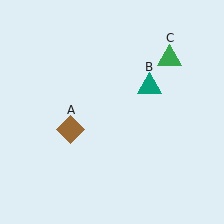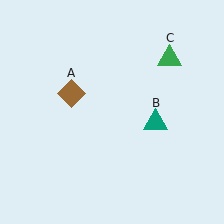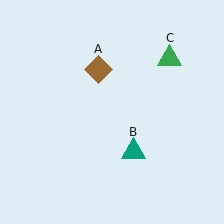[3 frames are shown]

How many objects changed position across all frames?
2 objects changed position: brown diamond (object A), teal triangle (object B).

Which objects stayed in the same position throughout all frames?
Green triangle (object C) remained stationary.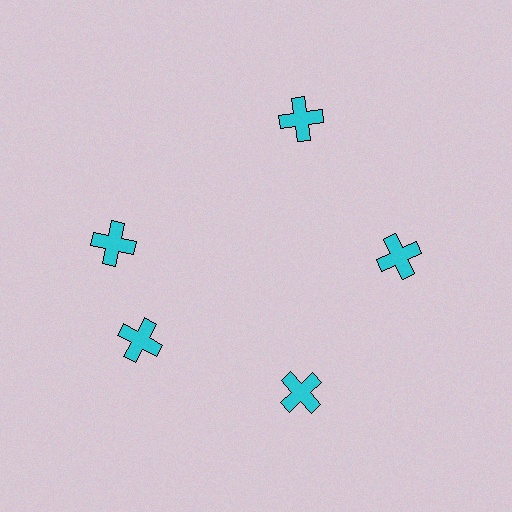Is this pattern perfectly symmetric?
No. The 5 cyan crosses are arranged in a ring, but one element near the 10 o'clock position is rotated out of alignment along the ring, breaking the 5-fold rotational symmetry.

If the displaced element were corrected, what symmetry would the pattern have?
It would have 5-fold rotational symmetry — the pattern would map onto itself every 72 degrees.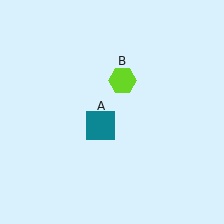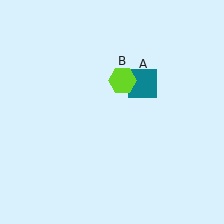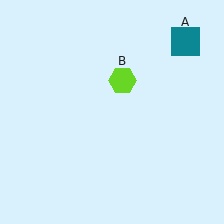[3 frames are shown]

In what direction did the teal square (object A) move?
The teal square (object A) moved up and to the right.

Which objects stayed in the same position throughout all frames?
Lime hexagon (object B) remained stationary.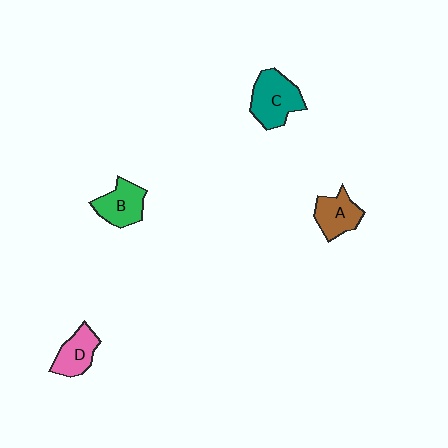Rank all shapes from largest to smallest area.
From largest to smallest: C (teal), B (green), A (brown), D (pink).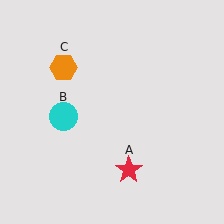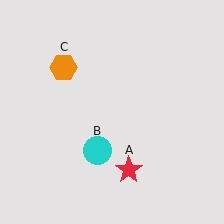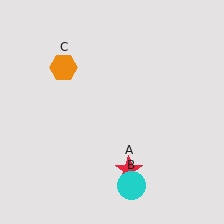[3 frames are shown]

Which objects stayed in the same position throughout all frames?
Red star (object A) and orange hexagon (object C) remained stationary.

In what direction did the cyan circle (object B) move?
The cyan circle (object B) moved down and to the right.